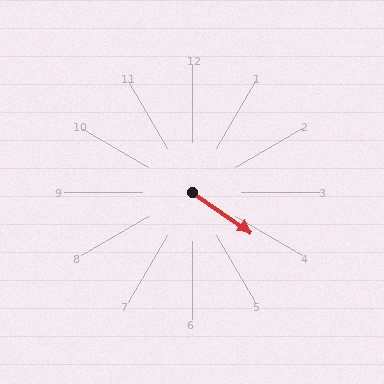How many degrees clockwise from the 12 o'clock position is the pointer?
Approximately 124 degrees.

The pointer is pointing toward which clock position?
Roughly 4 o'clock.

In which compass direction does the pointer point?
Southeast.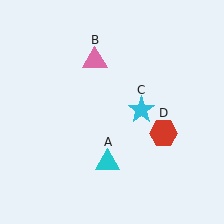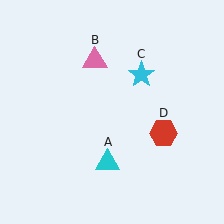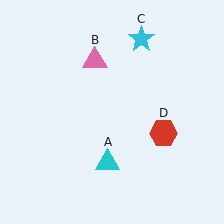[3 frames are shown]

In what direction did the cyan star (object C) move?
The cyan star (object C) moved up.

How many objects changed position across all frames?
1 object changed position: cyan star (object C).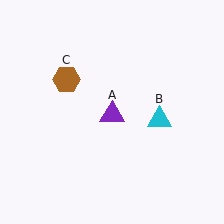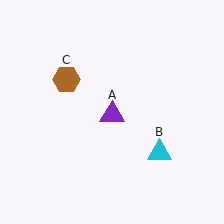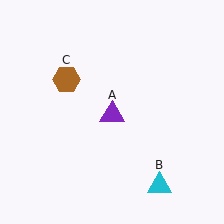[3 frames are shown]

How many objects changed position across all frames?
1 object changed position: cyan triangle (object B).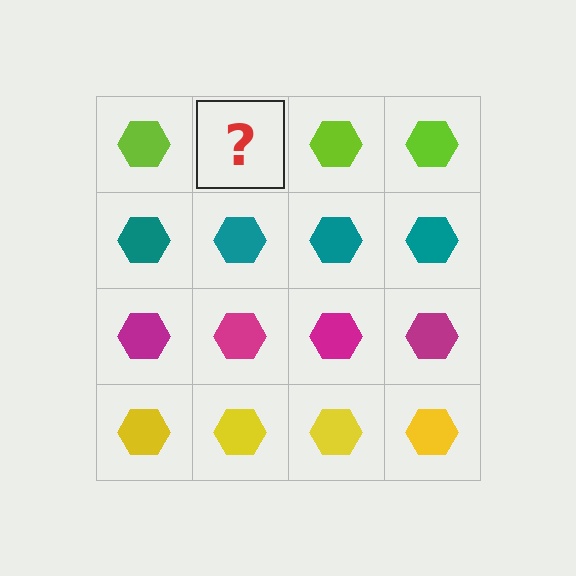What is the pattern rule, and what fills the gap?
The rule is that each row has a consistent color. The gap should be filled with a lime hexagon.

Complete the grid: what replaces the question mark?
The question mark should be replaced with a lime hexagon.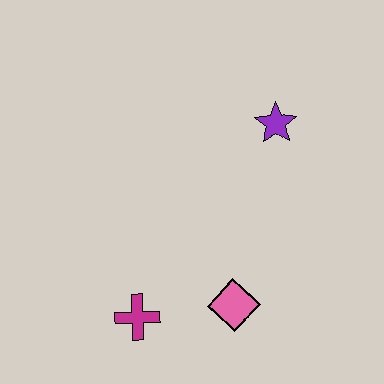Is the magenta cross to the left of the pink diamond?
Yes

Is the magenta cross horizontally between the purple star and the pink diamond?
No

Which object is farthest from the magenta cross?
The purple star is farthest from the magenta cross.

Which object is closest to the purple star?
The pink diamond is closest to the purple star.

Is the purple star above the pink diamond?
Yes